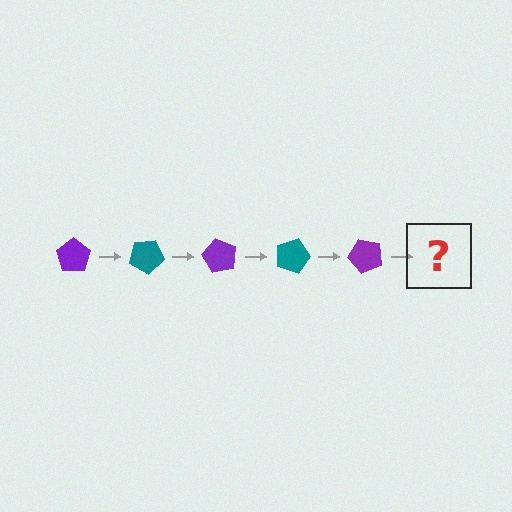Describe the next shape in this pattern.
It should be a teal pentagon, rotated 150 degrees from the start.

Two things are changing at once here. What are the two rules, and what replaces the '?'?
The two rules are that it rotates 30 degrees each step and the color cycles through purple and teal. The '?' should be a teal pentagon, rotated 150 degrees from the start.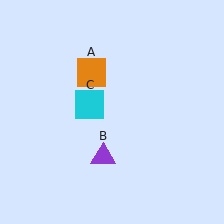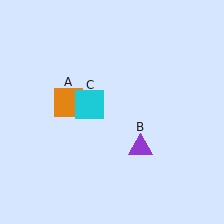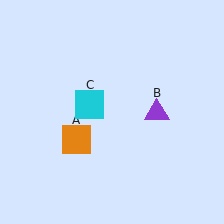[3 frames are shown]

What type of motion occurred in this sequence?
The orange square (object A), purple triangle (object B) rotated counterclockwise around the center of the scene.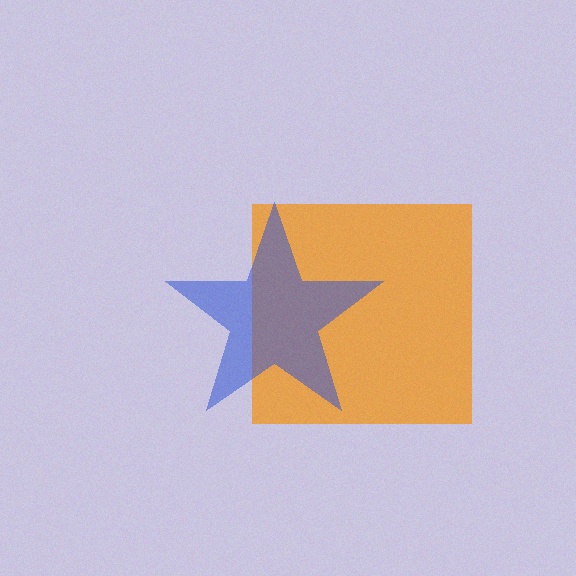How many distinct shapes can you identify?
There are 2 distinct shapes: an orange square, a blue star.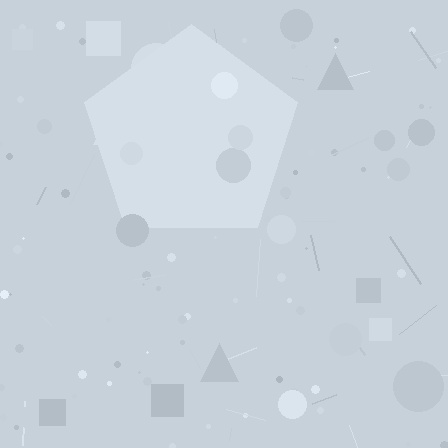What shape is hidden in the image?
A pentagon is hidden in the image.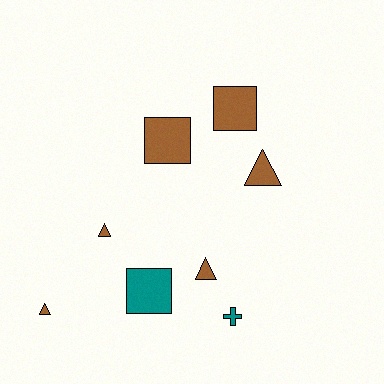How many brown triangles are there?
There are 4 brown triangles.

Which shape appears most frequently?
Triangle, with 4 objects.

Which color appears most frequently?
Brown, with 6 objects.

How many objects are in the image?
There are 8 objects.